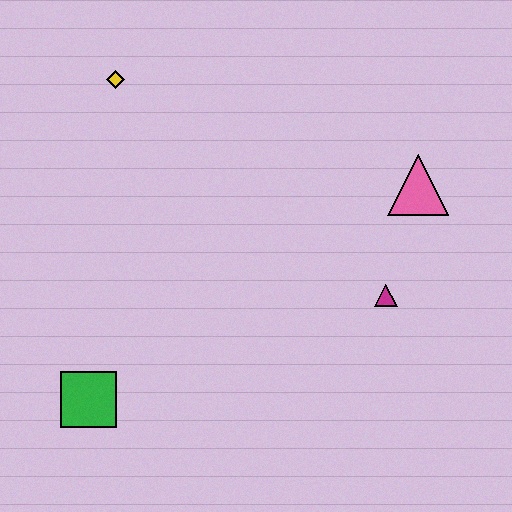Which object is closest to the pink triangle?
The magenta triangle is closest to the pink triangle.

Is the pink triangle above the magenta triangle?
Yes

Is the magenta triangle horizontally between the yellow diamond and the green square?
No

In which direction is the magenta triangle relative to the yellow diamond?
The magenta triangle is to the right of the yellow diamond.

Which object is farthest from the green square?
The pink triangle is farthest from the green square.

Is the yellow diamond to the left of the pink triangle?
Yes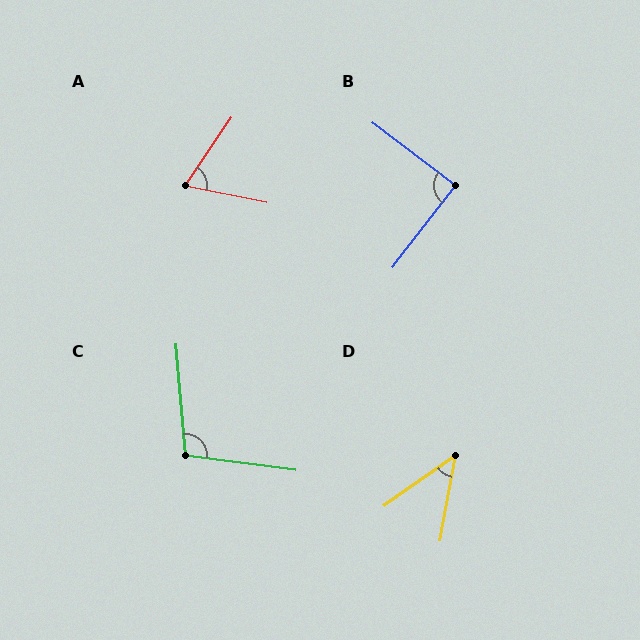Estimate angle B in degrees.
Approximately 90 degrees.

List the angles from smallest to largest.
D (45°), A (67°), B (90°), C (103°).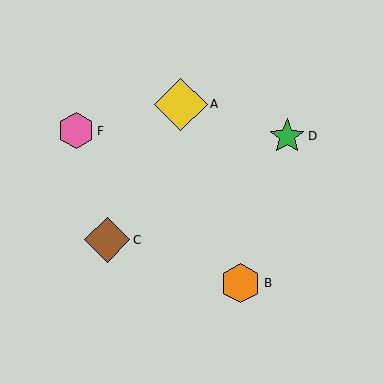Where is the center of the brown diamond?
The center of the brown diamond is at (107, 240).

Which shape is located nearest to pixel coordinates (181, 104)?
The yellow diamond (labeled A) at (181, 104) is nearest to that location.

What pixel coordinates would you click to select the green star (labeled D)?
Click at (287, 136) to select the green star D.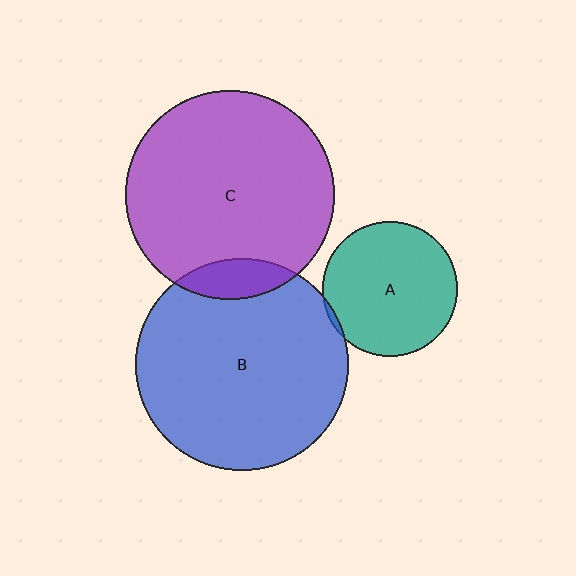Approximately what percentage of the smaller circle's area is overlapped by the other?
Approximately 10%.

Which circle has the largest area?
Circle B (blue).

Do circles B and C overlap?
Yes.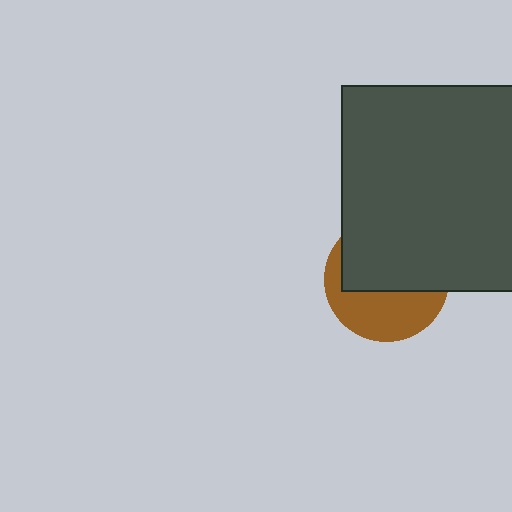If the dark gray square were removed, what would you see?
You would see the complete brown circle.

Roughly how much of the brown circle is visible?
A small part of it is visible (roughly 44%).